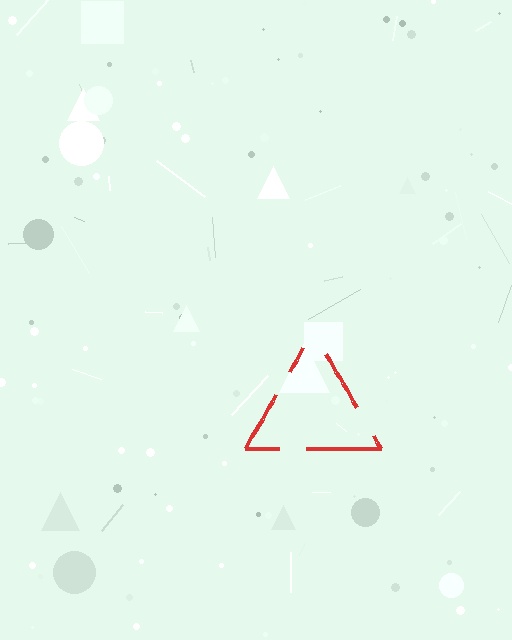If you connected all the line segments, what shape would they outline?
They would outline a triangle.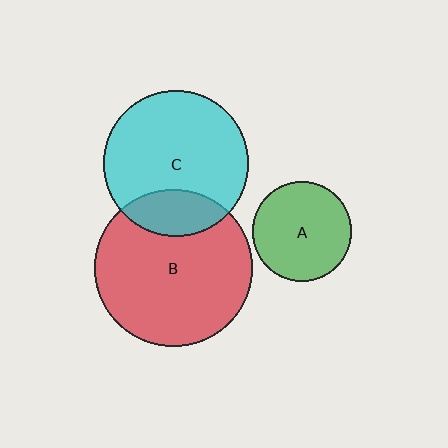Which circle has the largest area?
Circle B (red).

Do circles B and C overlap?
Yes.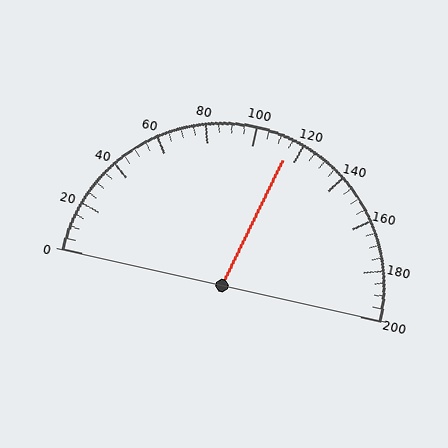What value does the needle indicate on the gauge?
The needle indicates approximately 115.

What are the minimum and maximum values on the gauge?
The gauge ranges from 0 to 200.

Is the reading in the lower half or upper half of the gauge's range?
The reading is in the upper half of the range (0 to 200).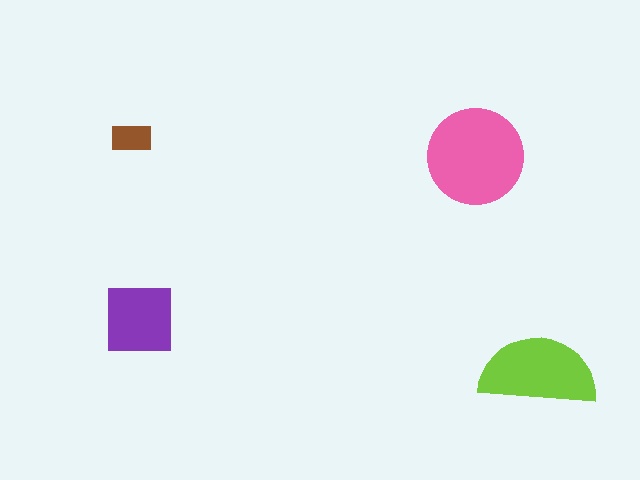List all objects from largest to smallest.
The pink circle, the lime semicircle, the purple square, the brown rectangle.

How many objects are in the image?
There are 4 objects in the image.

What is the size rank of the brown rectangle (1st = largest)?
4th.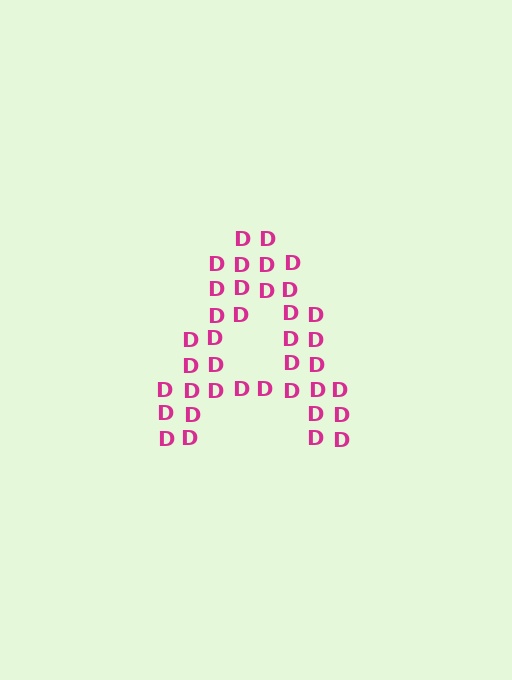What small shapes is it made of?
It is made of small letter D's.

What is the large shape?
The large shape is the letter A.